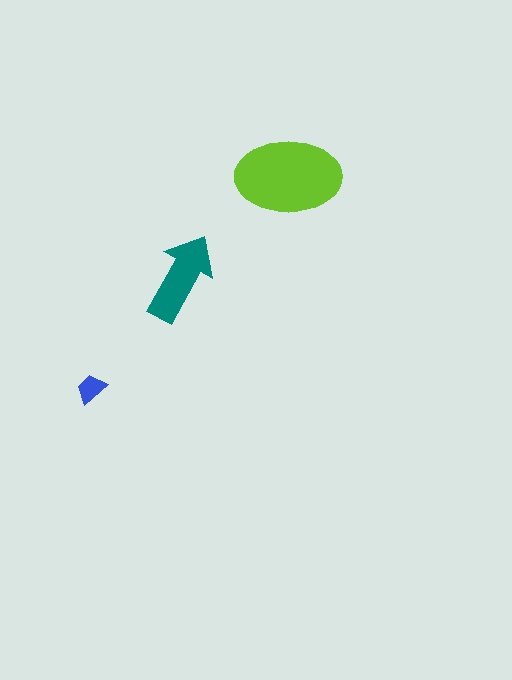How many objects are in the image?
There are 3 objects in the image.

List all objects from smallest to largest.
The blue trapezoid, the teal arrow, the lime ellipse.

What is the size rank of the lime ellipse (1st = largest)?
1st.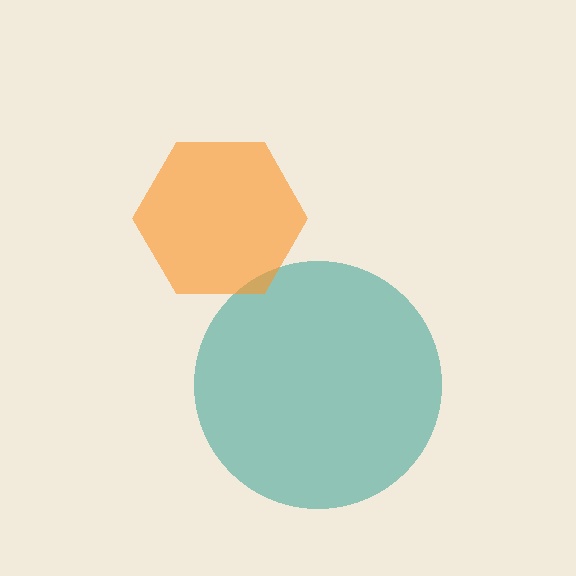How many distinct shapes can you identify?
There are 2 distinct shapes: a teal circle, an orange hexagon.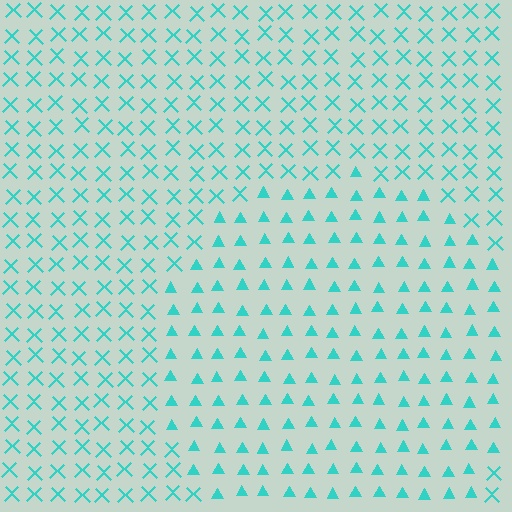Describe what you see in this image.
The image is filled with small cyan elements arranged in a uniform grid. A circle-shaped region contains triangles, while the surrounding area contains X marks. The boundary is defined purely by the change in element shape.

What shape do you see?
I see a circle.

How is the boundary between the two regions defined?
The boundary is defined by a change in element shape: triangles inside vs. X marks outside. All elements share the same color and spacing.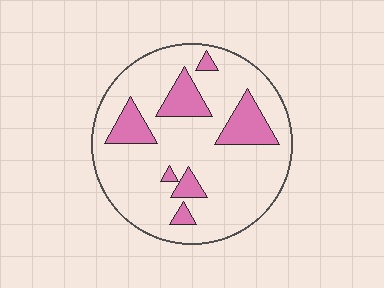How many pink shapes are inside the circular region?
7.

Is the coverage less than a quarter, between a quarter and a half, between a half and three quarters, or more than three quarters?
Less than a quarter.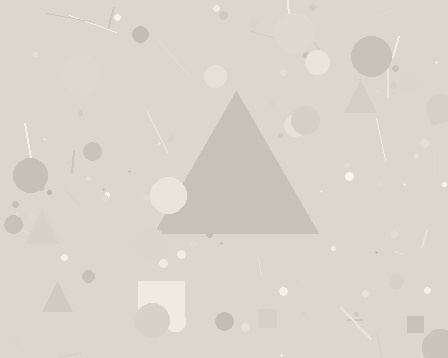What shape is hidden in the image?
A triangle is hidden in the image.